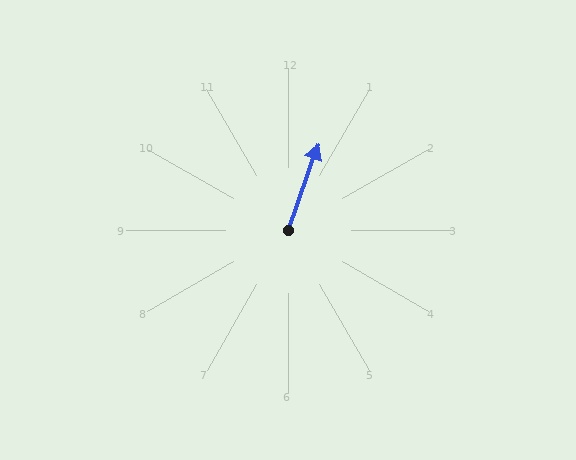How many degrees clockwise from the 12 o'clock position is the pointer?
Approximately 19 degrees.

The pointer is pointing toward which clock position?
Roughly 1 o'clock.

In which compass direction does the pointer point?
North.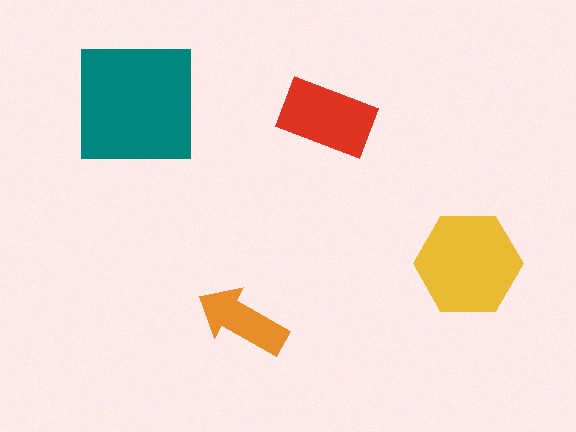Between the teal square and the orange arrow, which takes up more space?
The teal square.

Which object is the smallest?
The orange arrow.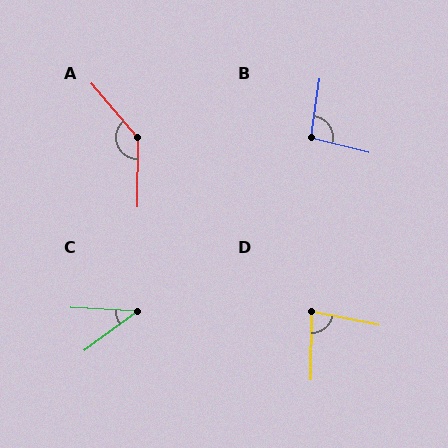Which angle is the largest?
A, at approximately 139 degrees.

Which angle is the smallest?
C, at approximately 40 degrees.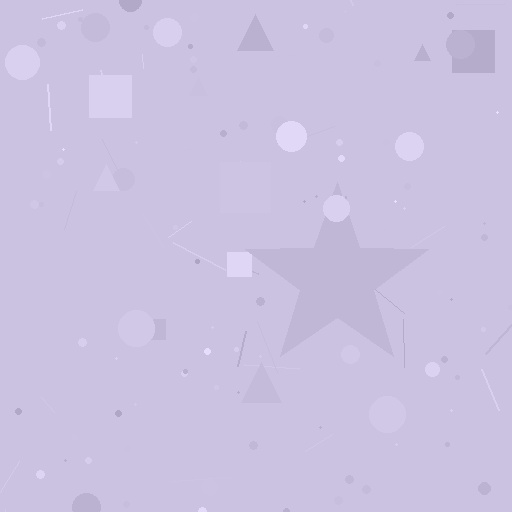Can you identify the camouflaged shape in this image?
The camouflaged shape is a star.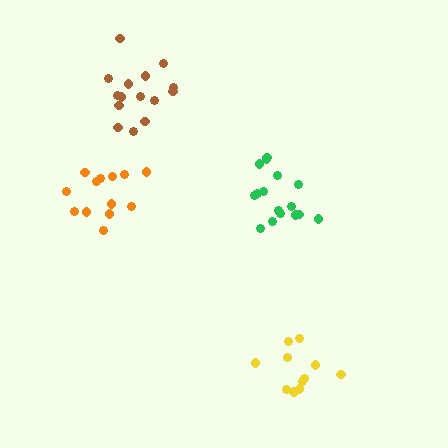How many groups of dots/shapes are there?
There are 4 groups.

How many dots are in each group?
Group 1: 16 dots, Group 2: 15 dots, Group 3: 13 dots, Group 4: 11 dots (55 total).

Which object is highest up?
The brown cluster is topmost.